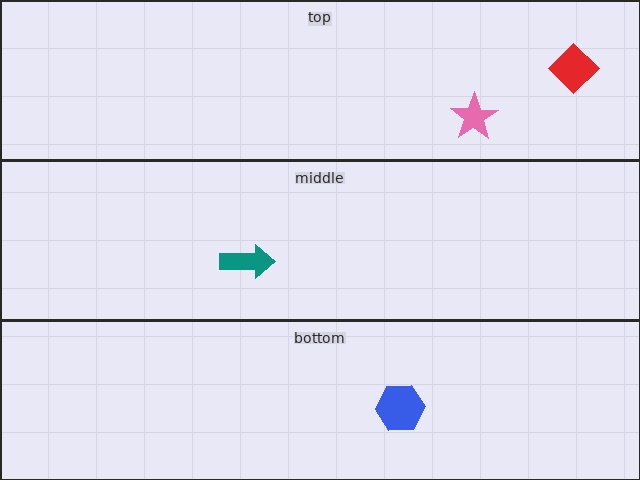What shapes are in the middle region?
The teal arrow.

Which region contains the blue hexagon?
The bottom region.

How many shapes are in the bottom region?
1.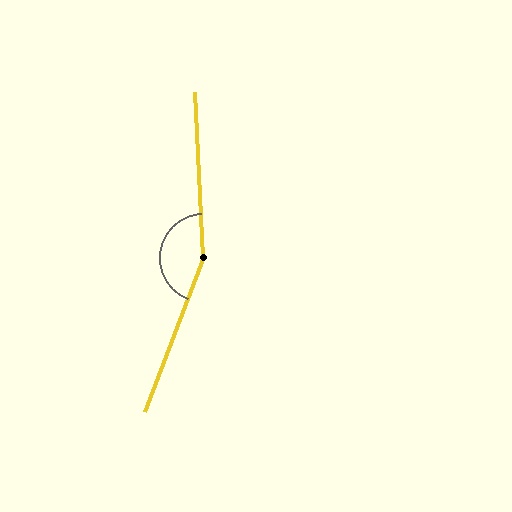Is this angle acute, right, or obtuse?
It is obtuse.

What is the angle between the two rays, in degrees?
Approximately 156 degrees.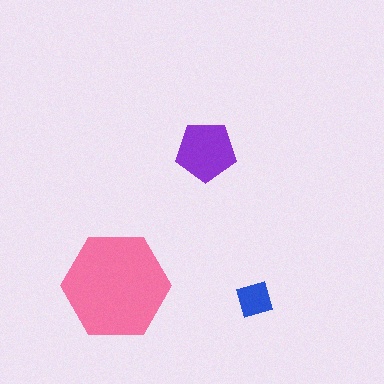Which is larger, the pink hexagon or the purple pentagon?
The pink hexagon.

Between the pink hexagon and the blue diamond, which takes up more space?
The pink hexagon.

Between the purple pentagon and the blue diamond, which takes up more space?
The purple pentagon.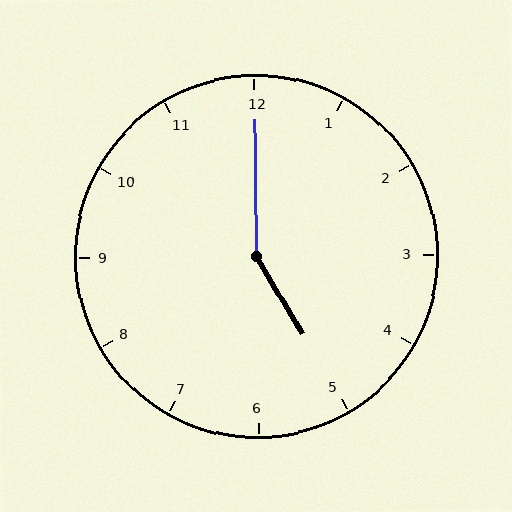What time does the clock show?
5:00.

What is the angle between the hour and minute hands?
Approximately 150 degrees.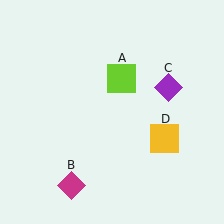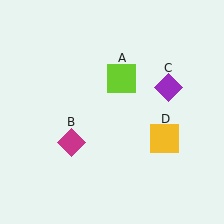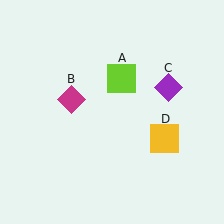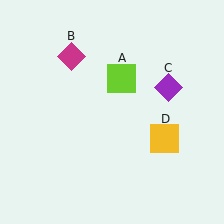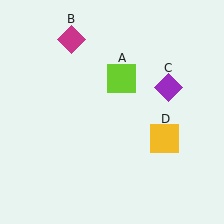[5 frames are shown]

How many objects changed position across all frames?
1 object changed position: magenta diamond (object B).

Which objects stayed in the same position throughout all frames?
Lime square (object A) and purple diamond (object C) and yellow square (object D) remained stationary.